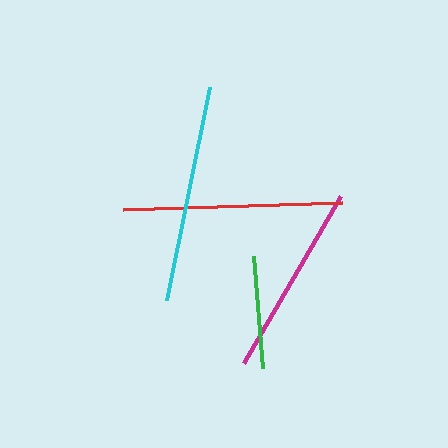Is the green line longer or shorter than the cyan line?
The cyan line is longer than the green line.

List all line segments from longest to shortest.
From longest to shortest: red, cyan, magenta, green.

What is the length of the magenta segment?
The magenta segment is approximately 193 pixels long.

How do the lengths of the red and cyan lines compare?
The red and cyan lines are approximately the same length.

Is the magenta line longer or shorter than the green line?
The magenta line is longer than the green line.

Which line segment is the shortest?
The green line is the shortest at approximately 112 pixels.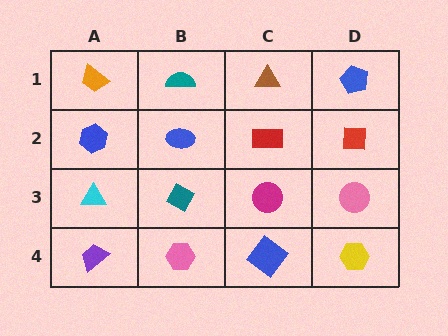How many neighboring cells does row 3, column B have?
4.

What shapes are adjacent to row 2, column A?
An orange trapezoid (row 1, column A), a cyan triangle (row 3, column A), a blue ellipse (row 2, column B).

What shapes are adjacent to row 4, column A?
A cyan triangle (row 3, column A), a pink hexagon (row 4, column B).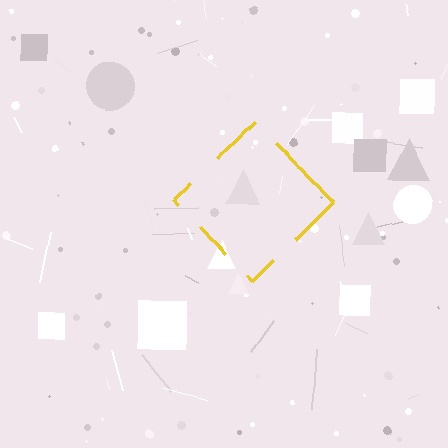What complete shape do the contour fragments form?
The contour fragments form a diamond.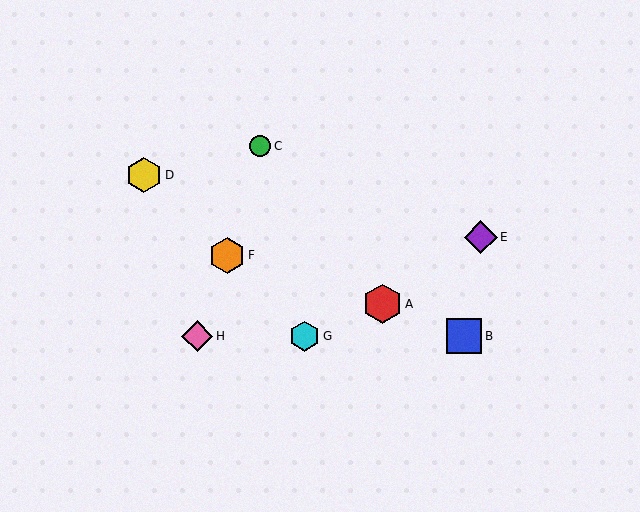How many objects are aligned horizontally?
3 objects (B, G, H) are aligned horizontally.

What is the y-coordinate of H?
Object H is at y≈336.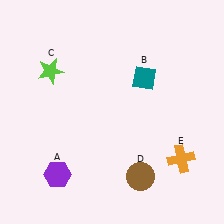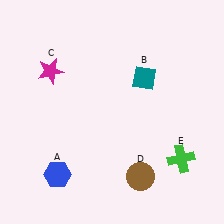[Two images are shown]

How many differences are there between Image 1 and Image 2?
There are 3 differences between the two images.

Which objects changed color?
A changed from purple to blue. C changed from lime to magenta. E changed from orange to green.